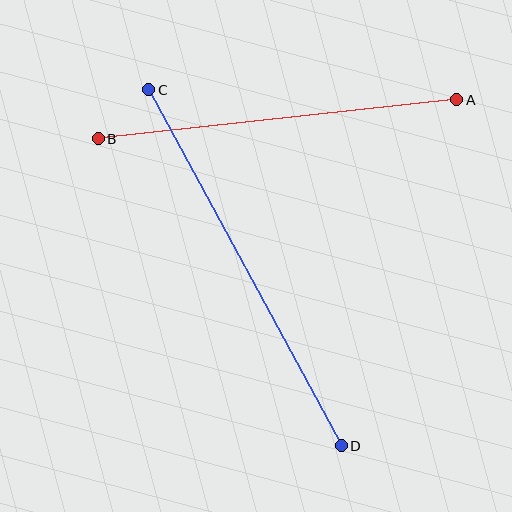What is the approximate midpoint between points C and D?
The midpoint is at approximately (245, 268) pixels.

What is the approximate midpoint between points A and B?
The midpoint is at approximately (278, 119) pixels.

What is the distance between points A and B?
The distance is approximately 360 pixels.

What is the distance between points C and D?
The distance is approximately 405 pixels.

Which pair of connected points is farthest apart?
Points C and D are farthest apart.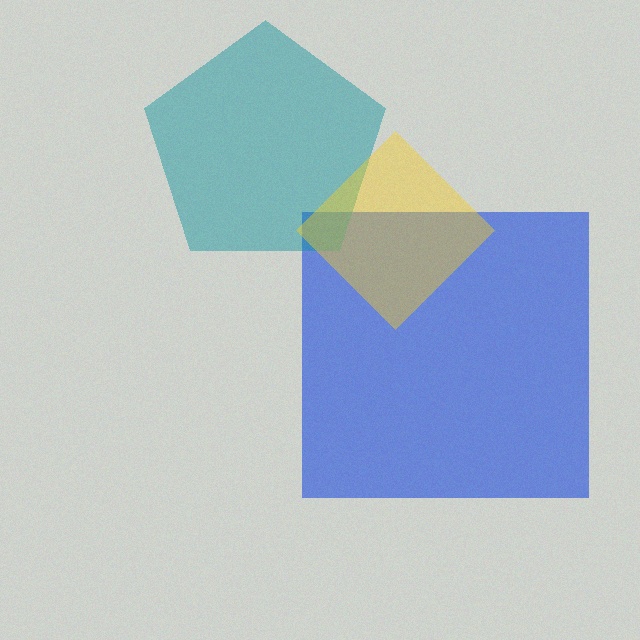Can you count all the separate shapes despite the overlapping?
Yes, there are 3 separate shapes.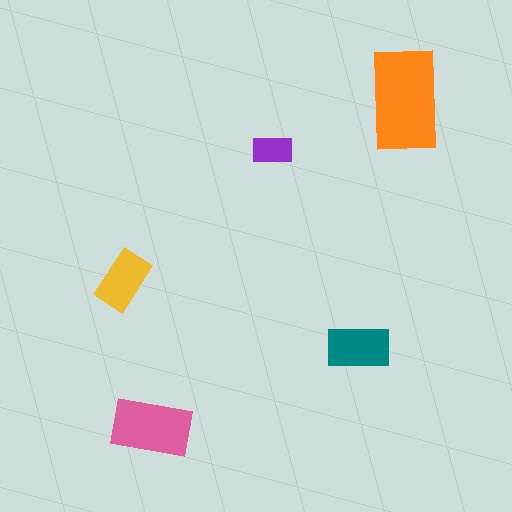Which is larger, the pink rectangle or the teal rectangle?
The pink one.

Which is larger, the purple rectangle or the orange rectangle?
The orange one.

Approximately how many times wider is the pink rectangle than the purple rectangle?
About 2 times wider.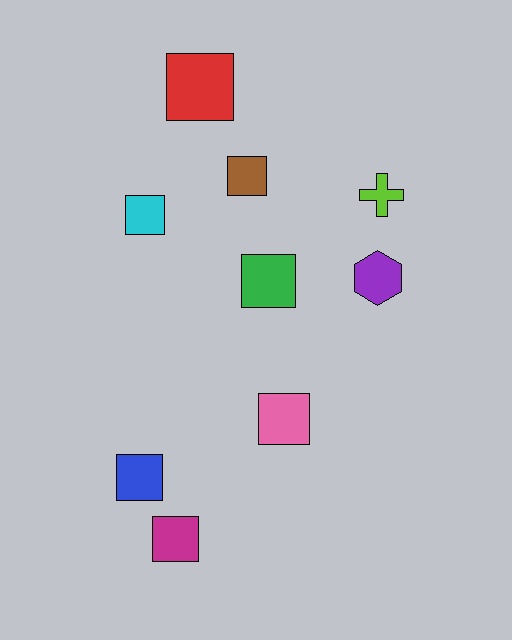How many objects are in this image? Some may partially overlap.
There are 9 objects.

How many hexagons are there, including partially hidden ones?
There is 1 hexagon.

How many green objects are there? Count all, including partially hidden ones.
There is 1 green object.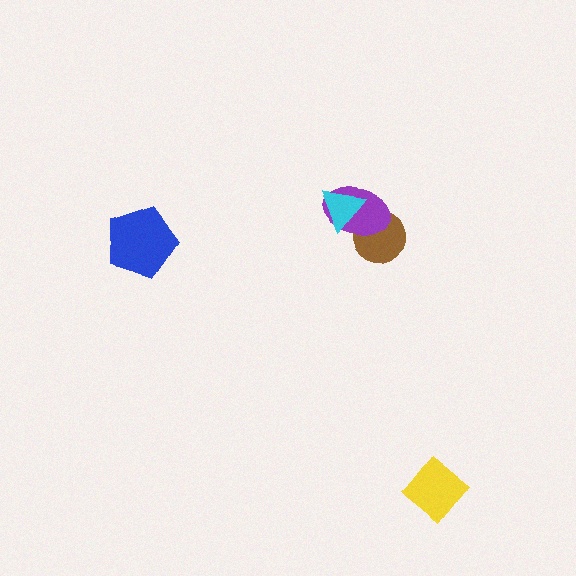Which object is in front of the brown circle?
The purple ellipse is in front of the brown circle.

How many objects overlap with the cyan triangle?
1 object overlaps with the cyan triangle.